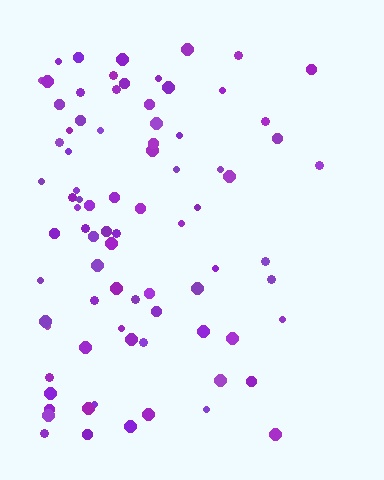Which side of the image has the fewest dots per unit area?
The right.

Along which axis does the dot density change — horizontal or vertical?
Horizontal.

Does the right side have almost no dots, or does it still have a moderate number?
Still a moderate number, just noticeably fewer than the left.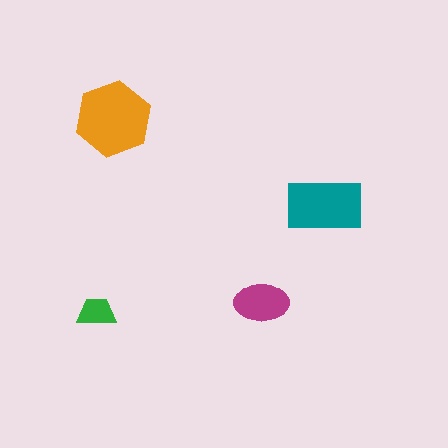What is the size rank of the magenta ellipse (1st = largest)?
3rd.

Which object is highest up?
The orange hexagon is topmost.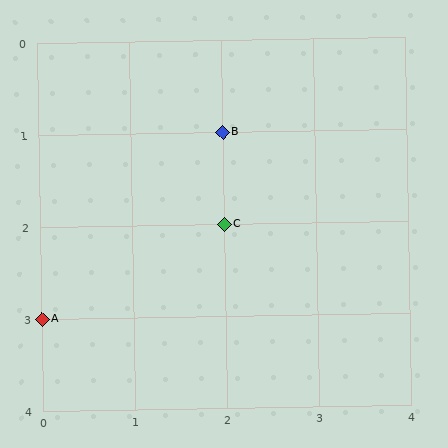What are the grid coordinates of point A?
Point A is at grid coordinates (0, 3).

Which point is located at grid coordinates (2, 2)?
Point C is at (2, 2).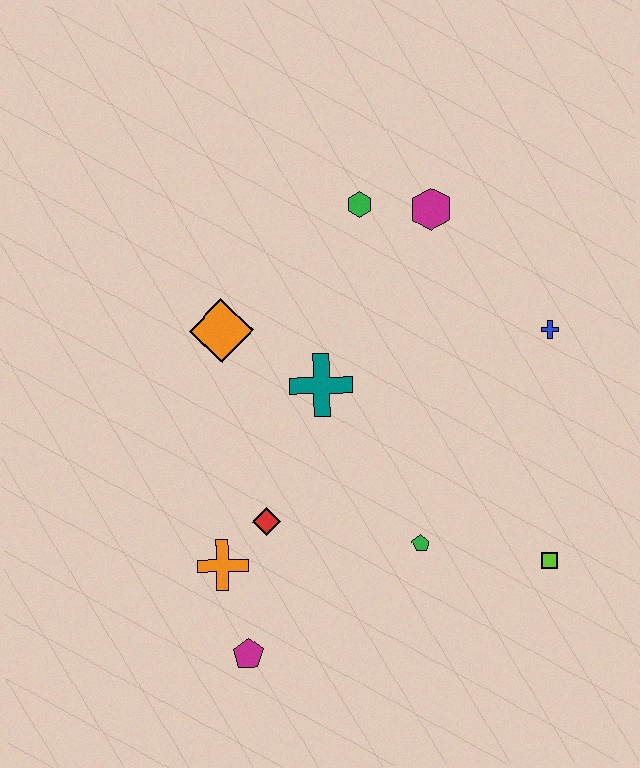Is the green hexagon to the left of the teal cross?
No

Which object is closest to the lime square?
The green pentagon is closest to the lime square.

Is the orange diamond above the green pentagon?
Yes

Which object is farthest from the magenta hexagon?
The magenta pentagon is farthest from the magenta hexagon.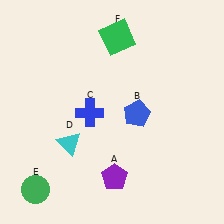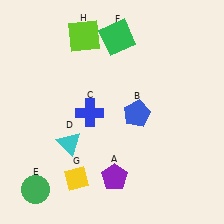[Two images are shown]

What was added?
A yellow diamond (G), a lime square (H) were added in Image 2.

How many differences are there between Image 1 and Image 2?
There are 2 differences between the two images.